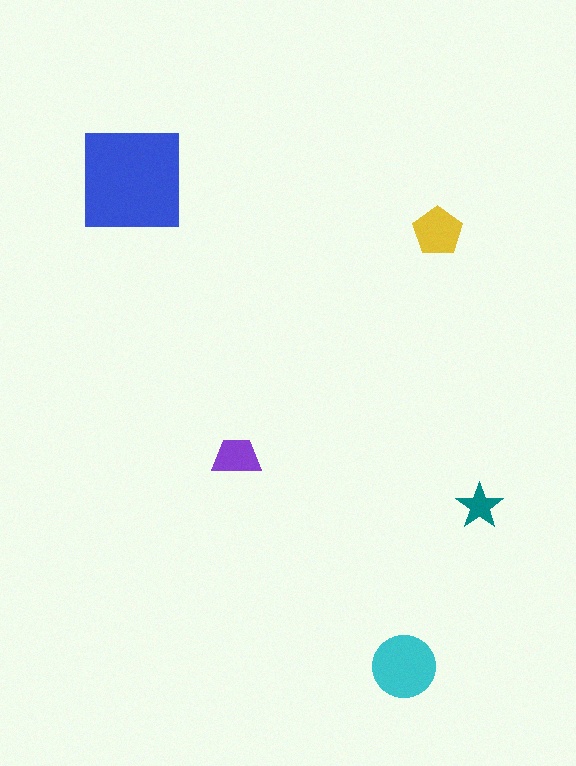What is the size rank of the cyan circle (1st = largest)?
2nd.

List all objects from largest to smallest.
The blue square, the cyan circle, the yellow pentagon, the purple trapezoid, the teal star.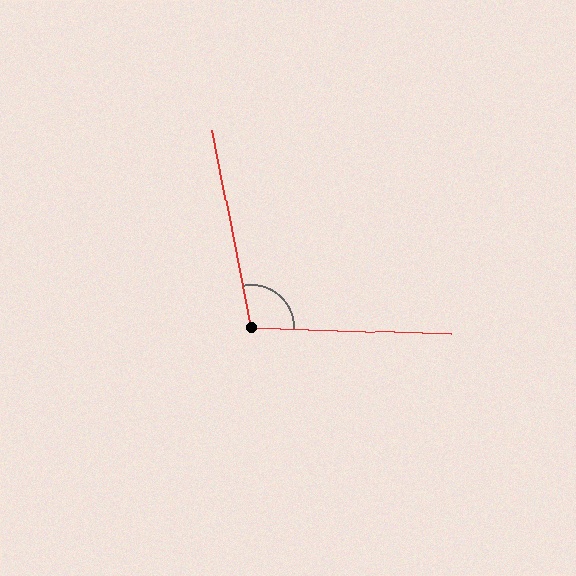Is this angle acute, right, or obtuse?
It is obtuse.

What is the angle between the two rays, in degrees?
Approximately 103 degrees.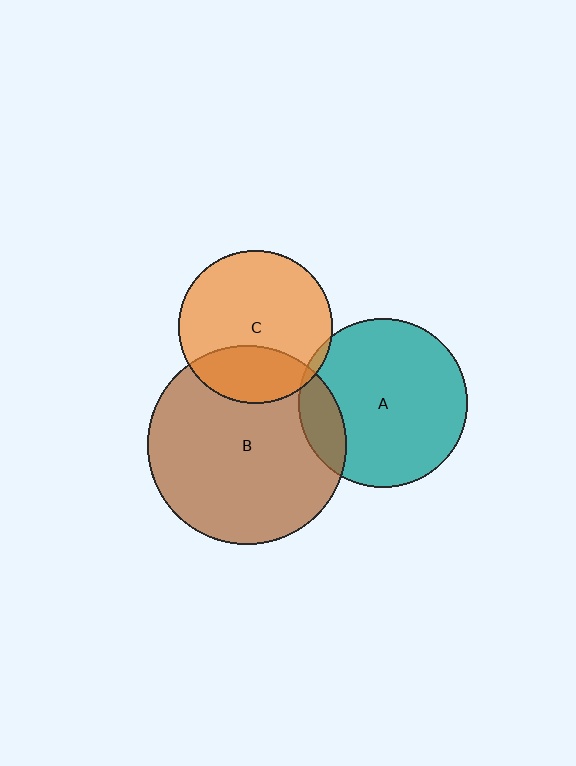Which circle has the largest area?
Circle B (brown).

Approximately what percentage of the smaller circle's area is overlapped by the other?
Approximately 15%.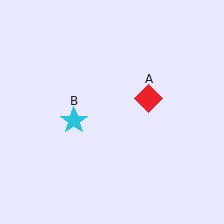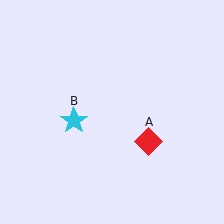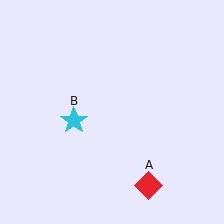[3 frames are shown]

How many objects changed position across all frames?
1 object changed position: red diamond (object A).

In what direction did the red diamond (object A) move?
The red diamond (object A) moved down.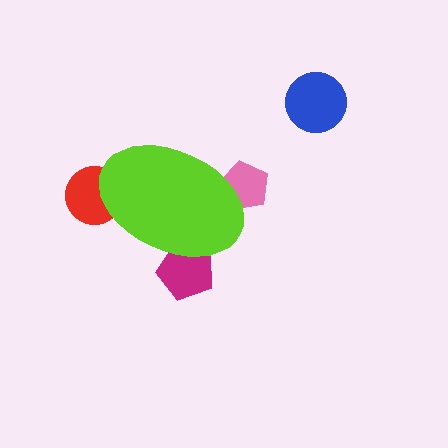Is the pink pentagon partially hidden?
Yes, the pink pentagon is partially hidden behind the lime ellipse.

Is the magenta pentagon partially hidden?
Yes, the magenta pentagon is partially hidden behind the lime ellipse.